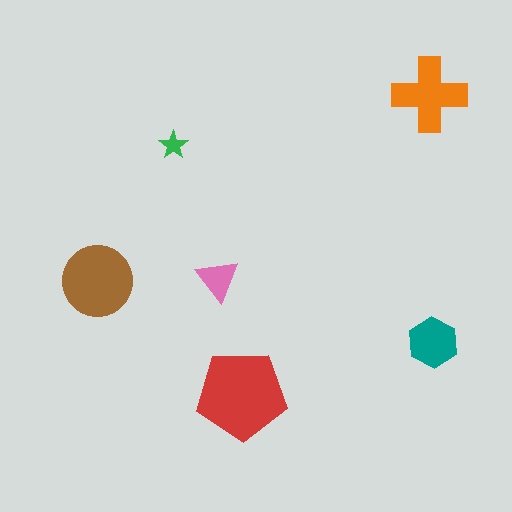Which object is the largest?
The red pentagon.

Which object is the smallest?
The green star.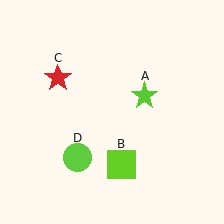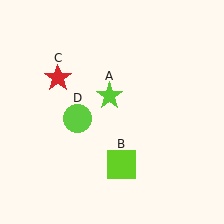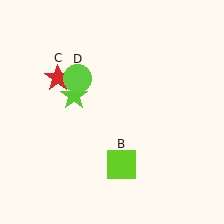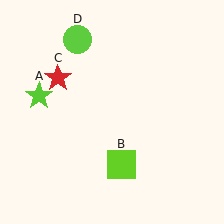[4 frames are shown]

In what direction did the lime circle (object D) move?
The lime circle (object D) moved up.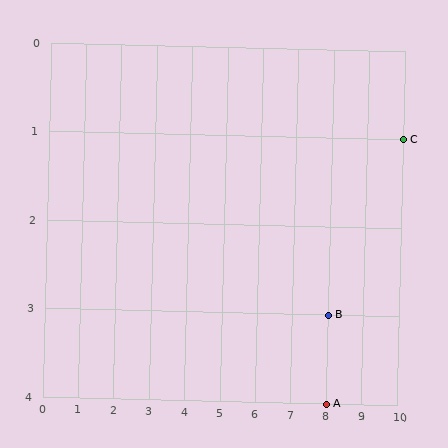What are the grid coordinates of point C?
Point C is at grid coordinates (10, 1).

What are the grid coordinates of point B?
Point B is at grid coordinates (8, 3).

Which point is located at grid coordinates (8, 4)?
Point A is at (8, 4).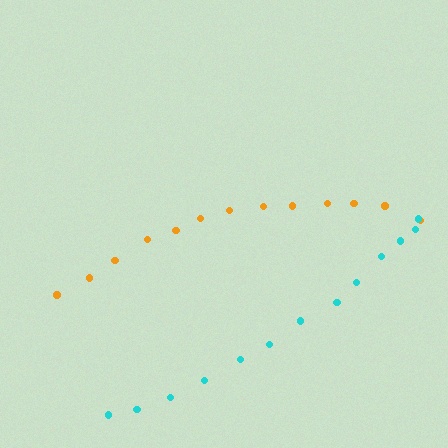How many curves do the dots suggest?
There are 2 distinct paths.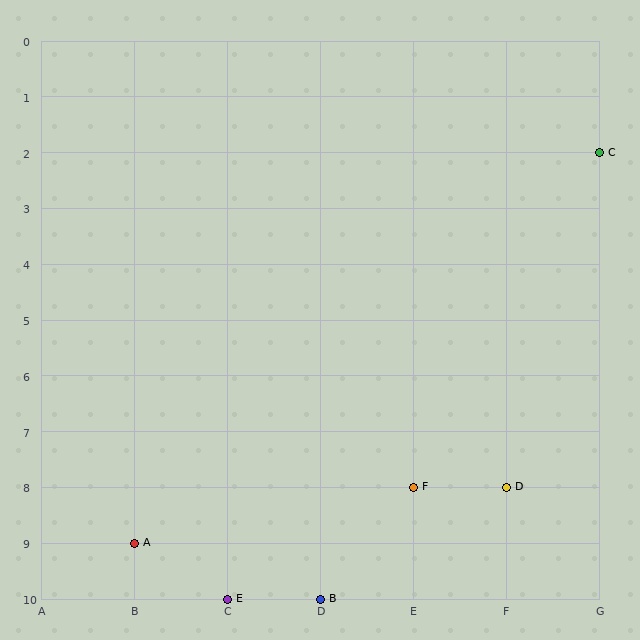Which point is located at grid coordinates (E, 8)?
Point F is at (E, 8).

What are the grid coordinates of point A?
Point A is at grid coordinates (B, 9).